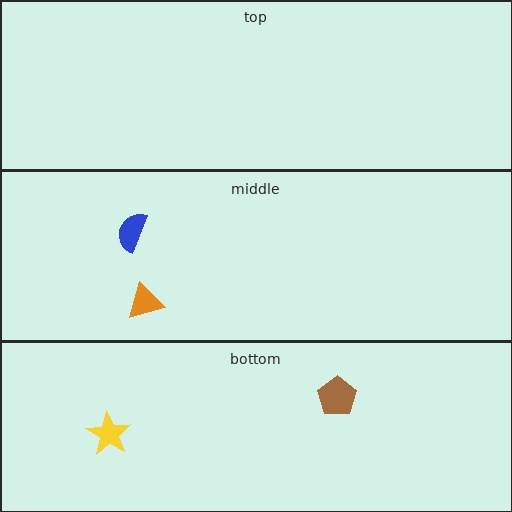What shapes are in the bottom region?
The yellow star, the brown pentagon.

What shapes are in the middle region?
The orange triangle, the blue semicircle.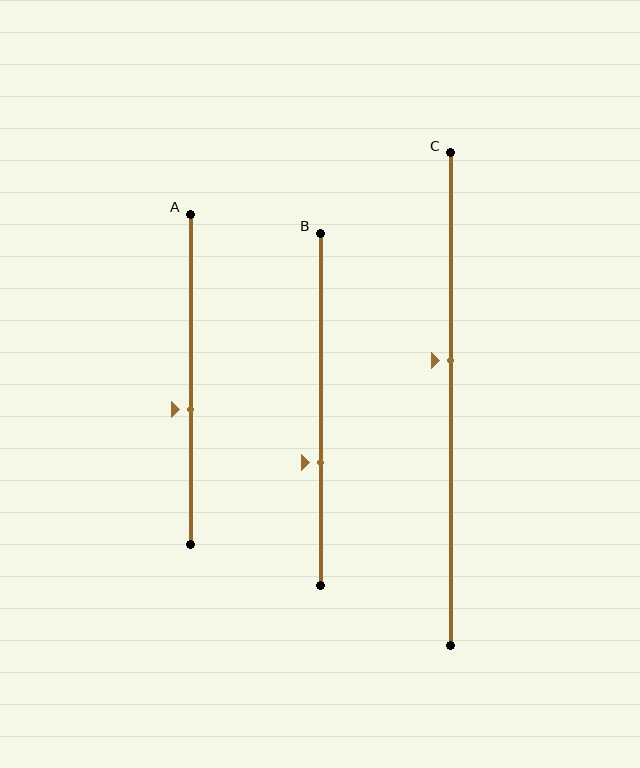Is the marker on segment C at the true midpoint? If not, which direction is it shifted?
No, the marker on segment C is shifted upward by about 8% of the segment length.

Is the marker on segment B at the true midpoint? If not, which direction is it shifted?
No, the marker on segment B is shifted downward by about 15% of the segment length.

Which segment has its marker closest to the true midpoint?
Segment C has its marker closest to the true midpoint.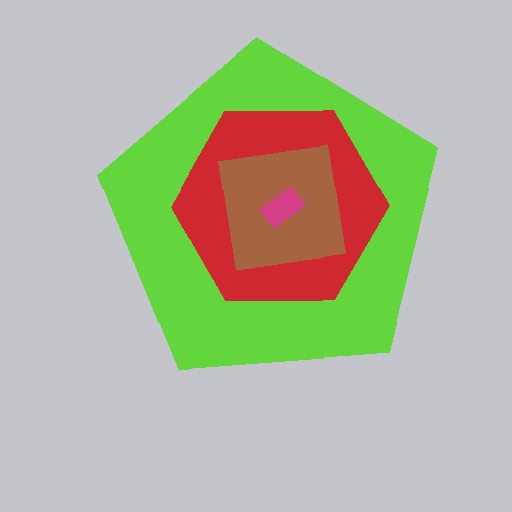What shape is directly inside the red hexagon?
The brown square.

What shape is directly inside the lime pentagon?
The red hexagon.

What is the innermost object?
The magenta rectangle.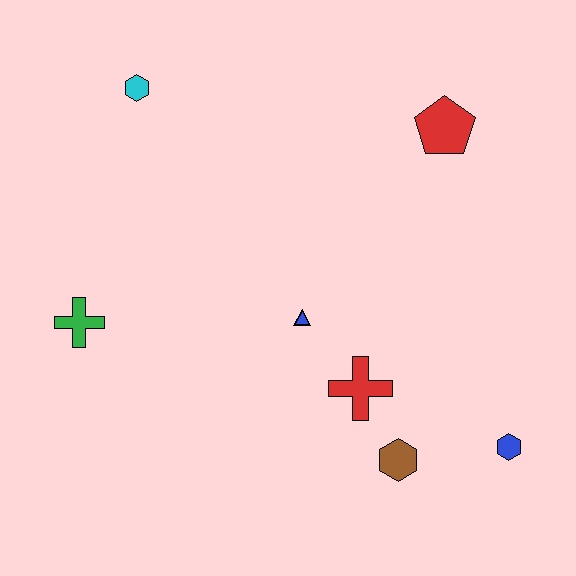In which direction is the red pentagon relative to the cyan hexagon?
The red pentagon is to the right of the cyan hexagon.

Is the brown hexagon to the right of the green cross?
Yes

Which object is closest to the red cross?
The brown hexagon is closest to the red cross.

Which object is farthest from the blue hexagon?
The cyan hexagon is farthest from the blue hexagon.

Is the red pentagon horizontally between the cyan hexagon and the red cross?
No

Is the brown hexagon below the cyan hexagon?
Yes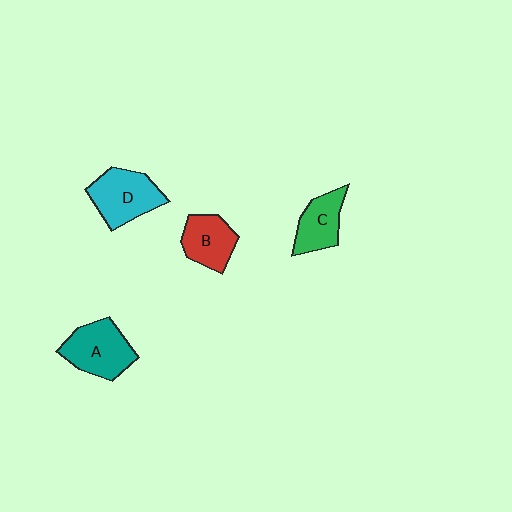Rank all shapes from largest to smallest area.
From largest to smallest: D (cyan), A (teal), B (red), C (green).